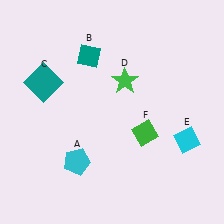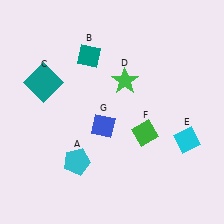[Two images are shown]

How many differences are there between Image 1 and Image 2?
There is 1 difference between the two images.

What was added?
A blue diamond (G) was added in Image 2.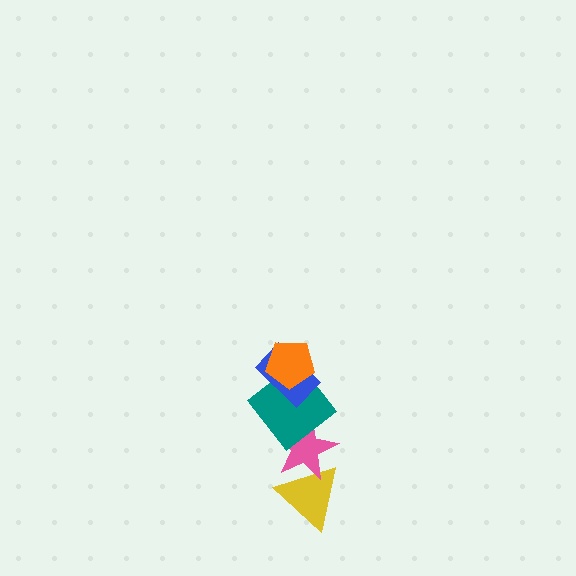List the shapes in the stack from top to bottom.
From top to bottom: the orange pentagon, the blue rectangle, the teal diamond, the pink star, the yellow triangle.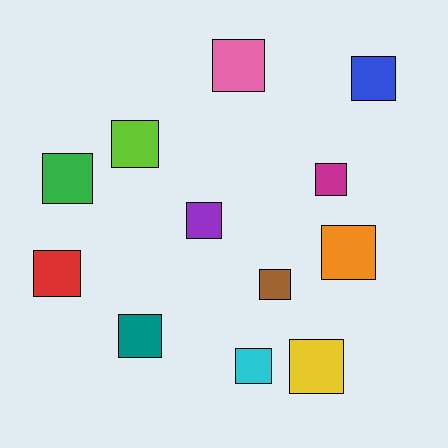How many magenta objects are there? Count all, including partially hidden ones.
There is 1 magenta object.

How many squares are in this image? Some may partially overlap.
There are 12 squares.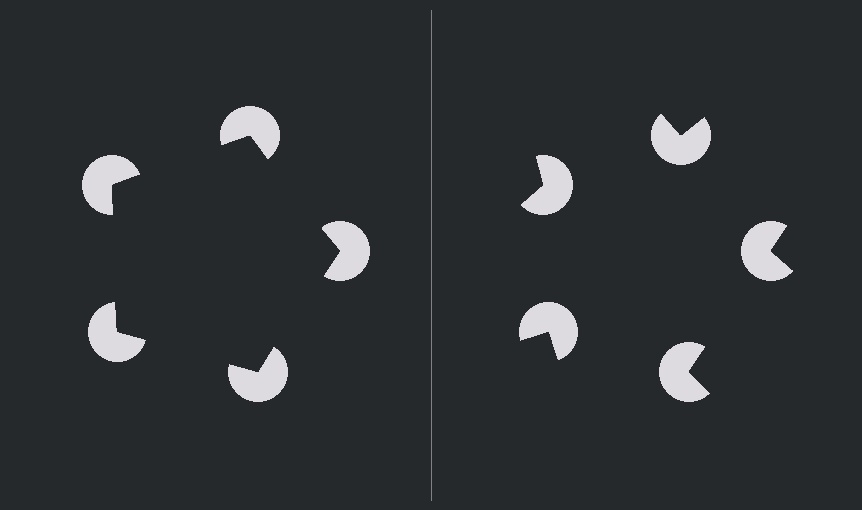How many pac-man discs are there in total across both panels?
10 — 5 on each side.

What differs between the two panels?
The pac-man discs are positioned identically on both sides; only the wedge orientations differ. On the left they align to a pentagon; on the right they are misaligned.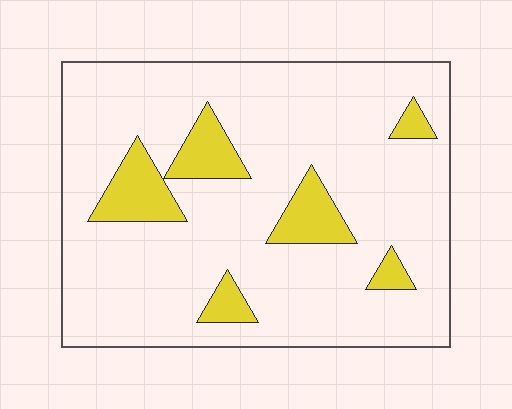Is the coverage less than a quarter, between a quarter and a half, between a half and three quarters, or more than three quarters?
Less than a quarter.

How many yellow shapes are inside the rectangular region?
6.